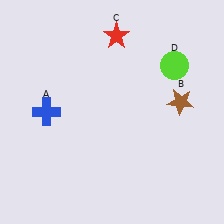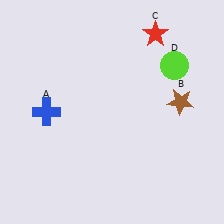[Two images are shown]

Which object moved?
The red star (C) moved right.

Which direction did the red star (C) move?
The red star (C) moved right.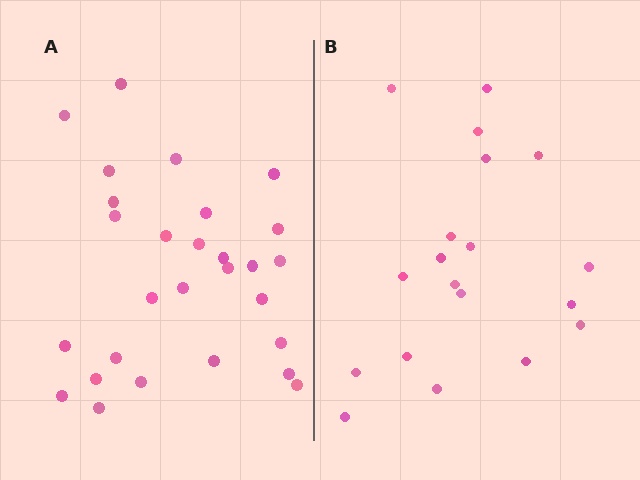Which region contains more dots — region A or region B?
Region A (the left region) has more dots.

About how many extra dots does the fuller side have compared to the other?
Region A has roughly 8 or so more dots than region B.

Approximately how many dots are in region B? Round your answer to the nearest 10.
About 20 dots. (The exact count is 19, which rounds to 20.)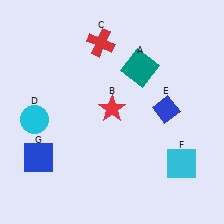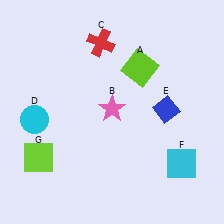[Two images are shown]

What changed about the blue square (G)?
In Image 1, G is blue. In Image 2, it changed to lime.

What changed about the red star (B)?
In Image 1, B is red. In Image 2, it changed to pink.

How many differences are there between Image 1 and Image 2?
There are 3 differences between the two images.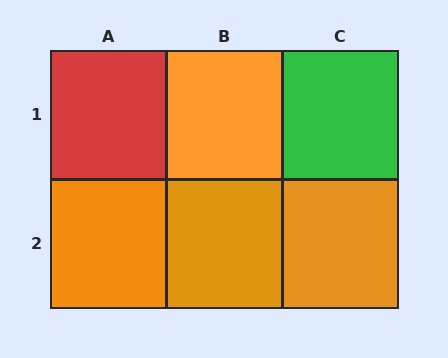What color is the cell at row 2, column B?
Orange.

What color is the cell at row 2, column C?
Orange.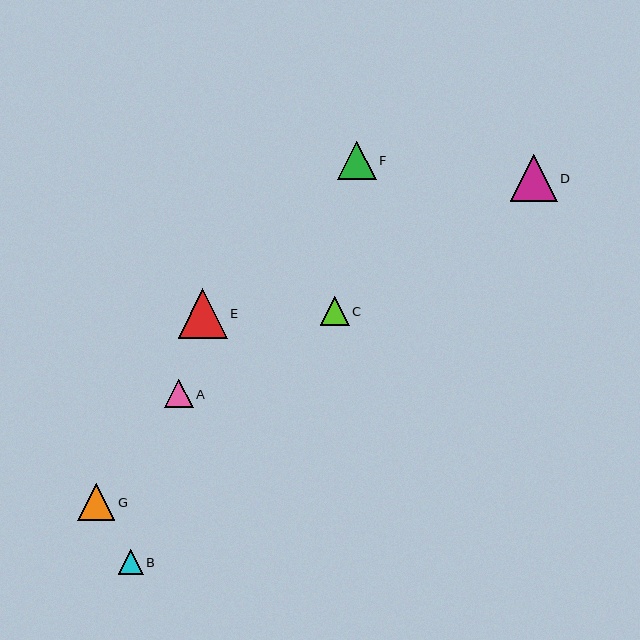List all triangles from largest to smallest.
From largest to smallest: E, D, F, G, C, A, B.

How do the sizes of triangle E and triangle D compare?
Triangle E and triangle D are approximately the same size.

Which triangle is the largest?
Triangle E is the largest with a size of approximately 49 pixels.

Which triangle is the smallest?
Triangle B is the smallest with a size of approximately 25 pixels.